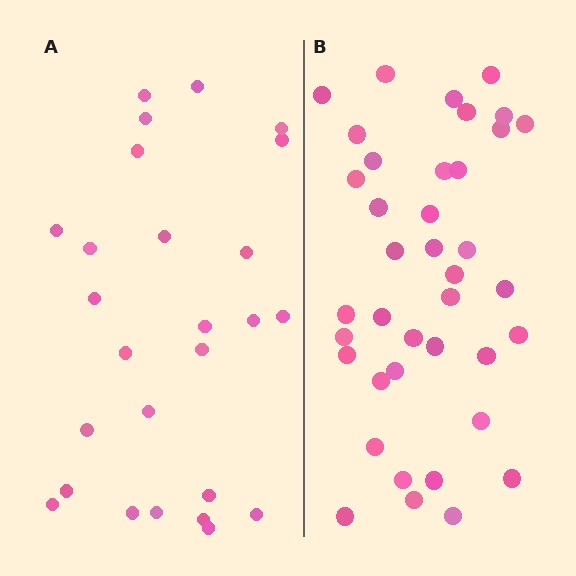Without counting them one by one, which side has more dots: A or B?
Region B (the right region) has more dots.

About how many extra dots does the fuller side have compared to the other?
Region B has approximately 15 more dots than region A.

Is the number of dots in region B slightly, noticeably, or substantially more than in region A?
Region B has substantially more. The ratio is roughly 1.5 to 1.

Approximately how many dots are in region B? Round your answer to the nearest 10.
About 40 dots. (The exact count is 39, which rounds to 40.)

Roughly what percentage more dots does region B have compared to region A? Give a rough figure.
About 50% more.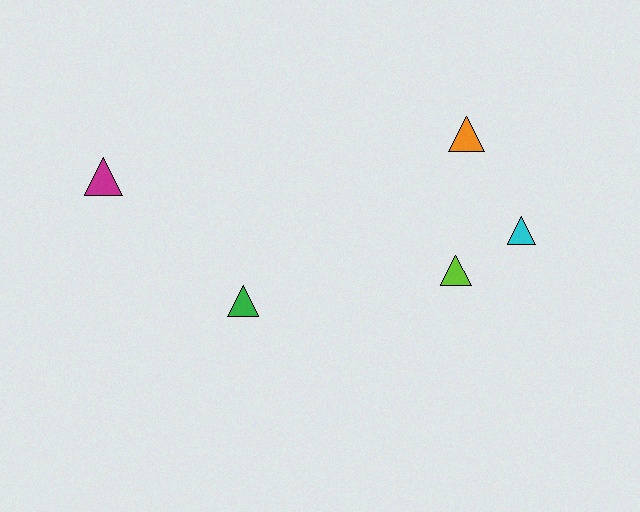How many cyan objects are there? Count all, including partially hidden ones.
There is 1 cyan object.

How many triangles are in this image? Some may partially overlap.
There are 5 triangles.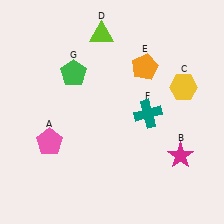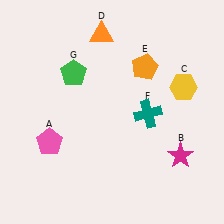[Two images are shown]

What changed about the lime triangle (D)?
In Image 1, D is lime. In Image 2, it changed to orange.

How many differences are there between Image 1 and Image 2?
There is 1 difference between the two images.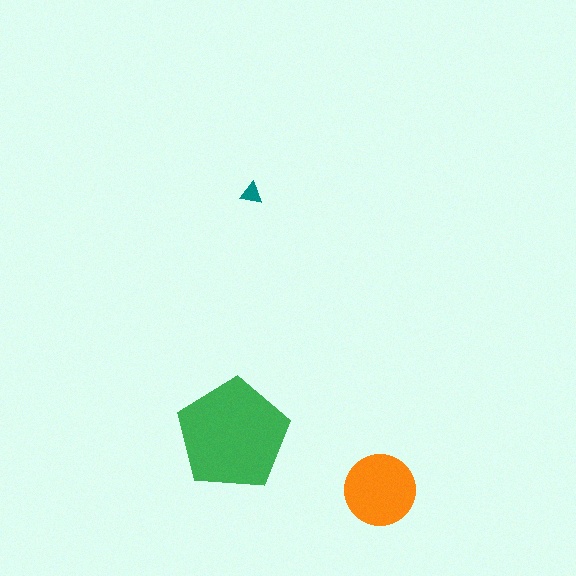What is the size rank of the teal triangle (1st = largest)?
3rd.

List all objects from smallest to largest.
The teal triangle, the orange circle, the green pentagon.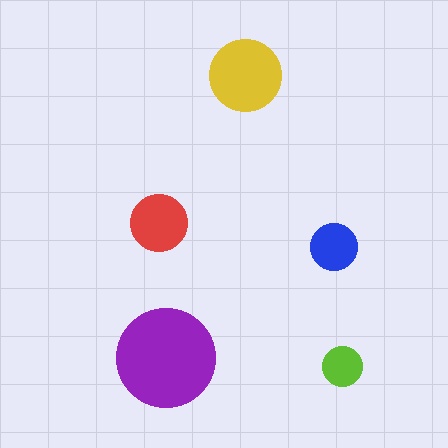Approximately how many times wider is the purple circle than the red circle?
About 1.5 times wider.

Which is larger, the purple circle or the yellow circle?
The purple one.